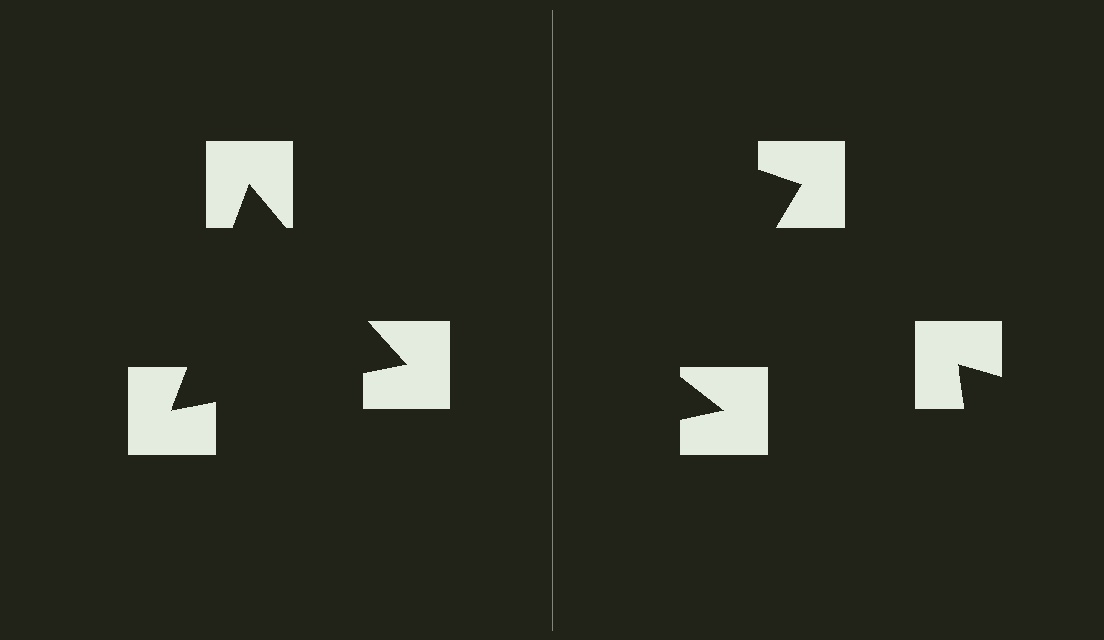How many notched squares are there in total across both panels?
6 — 3 on each side.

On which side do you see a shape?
An illusory triangle appears on the left side. On the right side the wedge cuts are rotated, so no coherent shape forms.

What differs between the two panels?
The notched squares are positioned identically on both sides; only the wedge orientations differ. On the left they align to a triangle; on the right they are misaligned.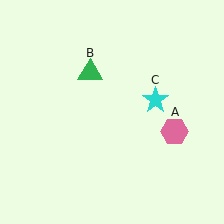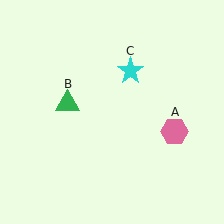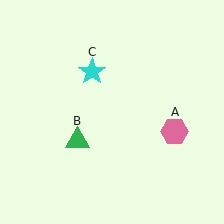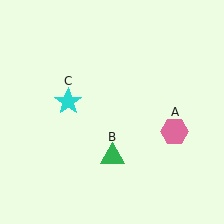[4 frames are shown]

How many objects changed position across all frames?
2 objects changed position: green triangle (object B), cyan star (object C).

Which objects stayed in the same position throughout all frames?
Pink hexagon (object A) remained stationary.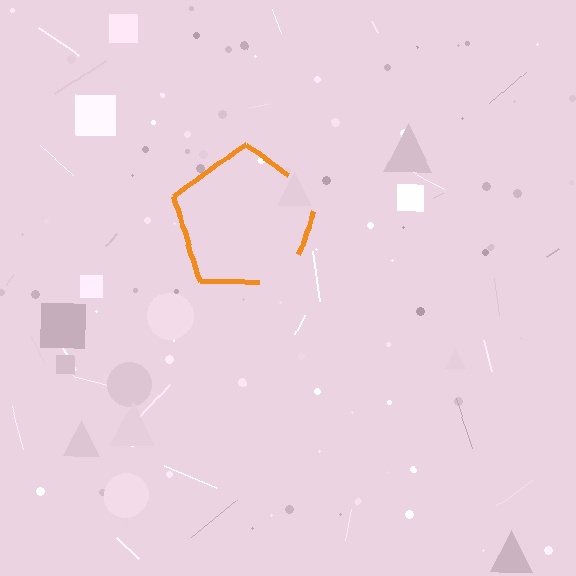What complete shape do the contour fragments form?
The contour fragments form a pentagon.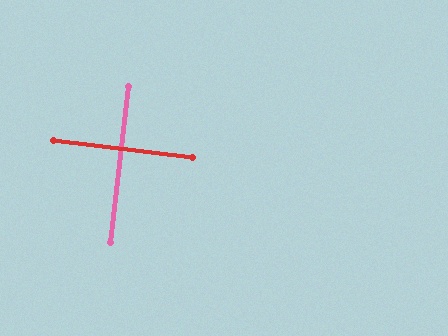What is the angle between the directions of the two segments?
Approximately 90 degrees.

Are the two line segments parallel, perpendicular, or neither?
Perpendicular — they meet at approximately 90°.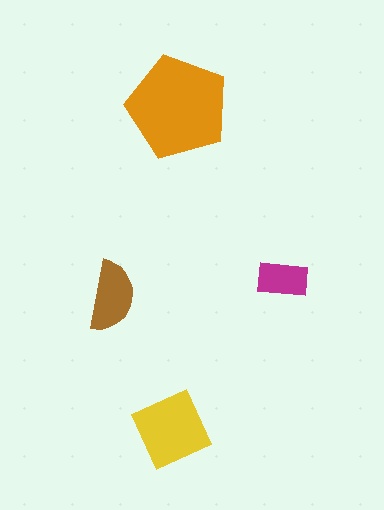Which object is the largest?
The orange pentagon.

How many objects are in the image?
There are 4 objects in the image.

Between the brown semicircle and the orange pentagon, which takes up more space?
The orange pentagon.